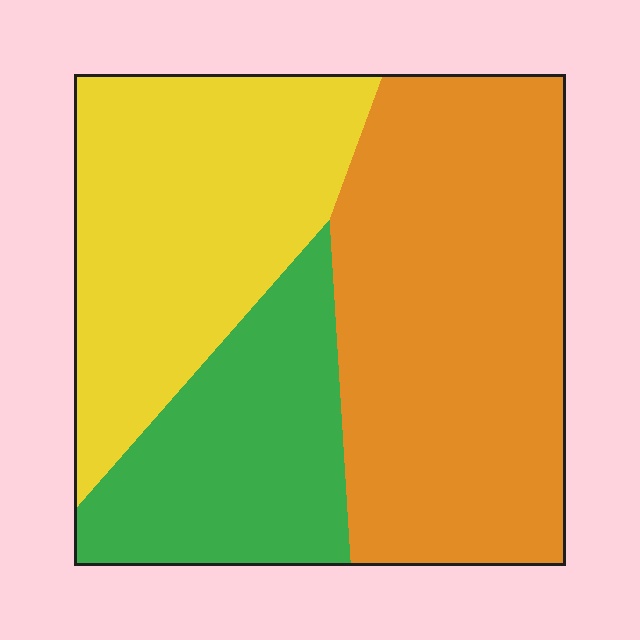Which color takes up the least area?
Green, at roughly 25%.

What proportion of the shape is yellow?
Yellow takes up about one third (1/3) of the shape.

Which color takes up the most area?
Orange, at roughly 45%.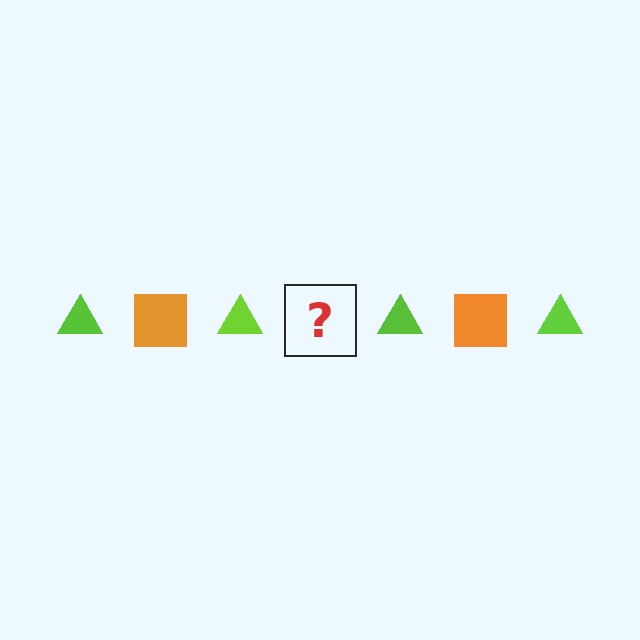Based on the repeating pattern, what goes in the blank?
The blank should be an orange square.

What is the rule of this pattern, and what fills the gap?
The rule is that the pattern alternates between lime triangle and orange square. The gap should be filled with an orange square.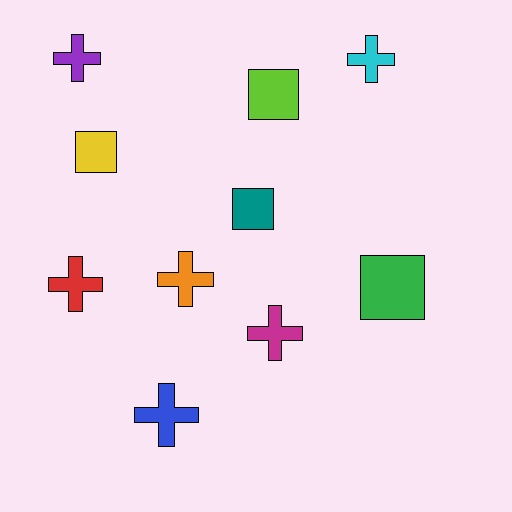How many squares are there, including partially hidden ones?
There are 4 squares.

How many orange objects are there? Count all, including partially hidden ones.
There is 1 orange object.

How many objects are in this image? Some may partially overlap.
There are 10 objects.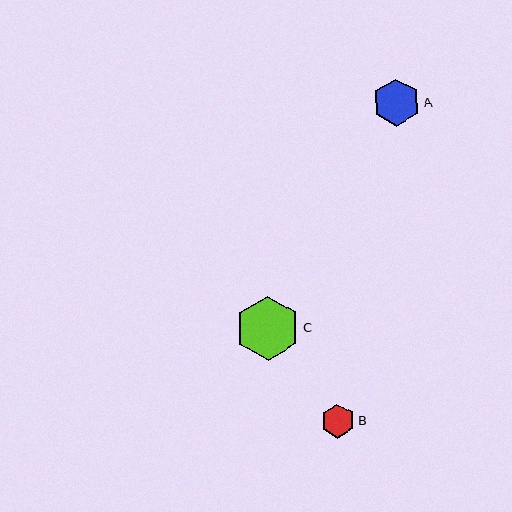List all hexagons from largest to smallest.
From largest to smallest: C, A, B.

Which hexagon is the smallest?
Hexagon B is the smallest with a size of approximately 34 pixels.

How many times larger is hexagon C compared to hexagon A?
Hexagon C is approximately 1.3 times the size of hexagon A.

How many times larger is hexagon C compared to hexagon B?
Hexagon C is approximately 1.9 times the size of hexagon B.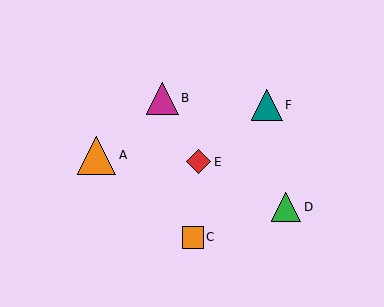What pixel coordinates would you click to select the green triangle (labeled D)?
Click at (286, 207) to select the green triangle D.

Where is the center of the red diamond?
The center of the red diamond is at (199, 162).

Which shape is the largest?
The orange triangle (labeled A) is the largest.